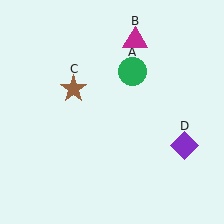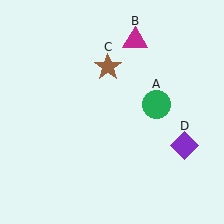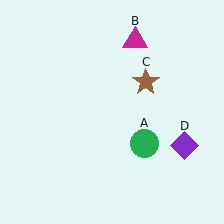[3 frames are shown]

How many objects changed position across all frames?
2 objects changed position: green circle (object A), brown star (object C).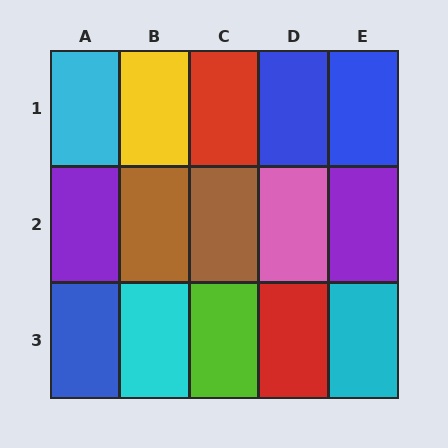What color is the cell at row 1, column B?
Yellow.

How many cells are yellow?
1 cell is yellow.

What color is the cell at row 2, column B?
Brown.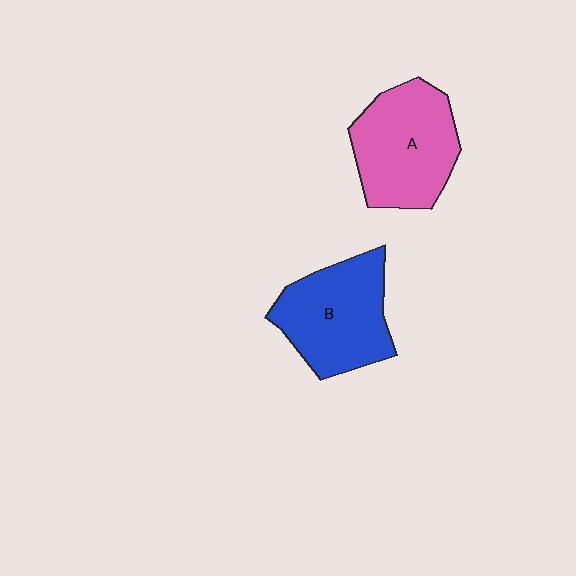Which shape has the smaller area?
Shape B (blue).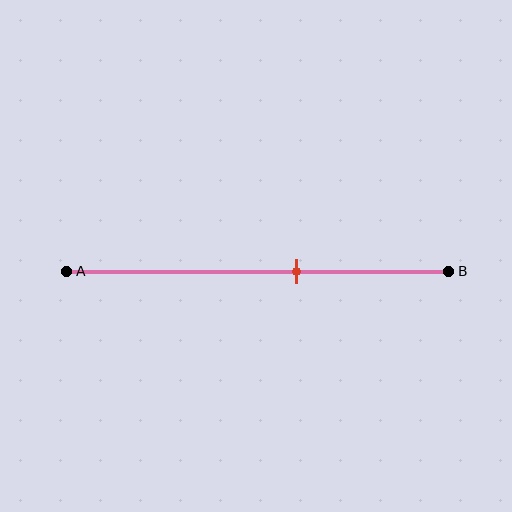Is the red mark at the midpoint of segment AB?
No, the mark is at about 60% from A, not at the 50% midpoint.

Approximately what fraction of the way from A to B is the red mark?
The red mark is approximately 60% of the way from A to B.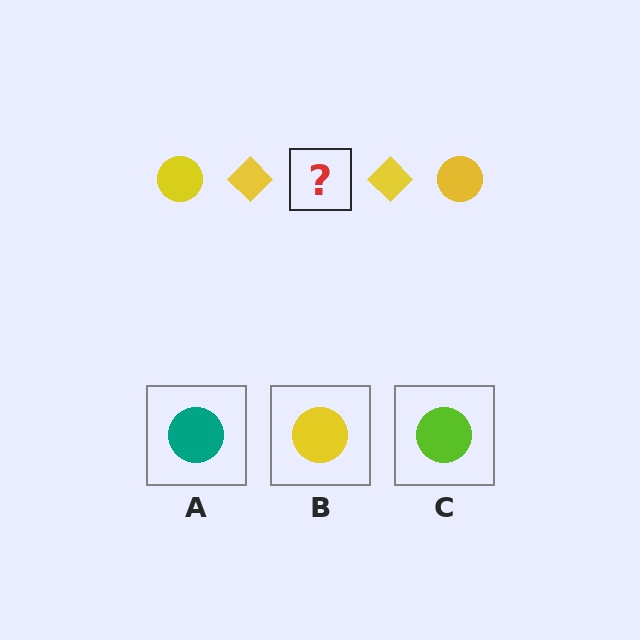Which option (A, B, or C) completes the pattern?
B.